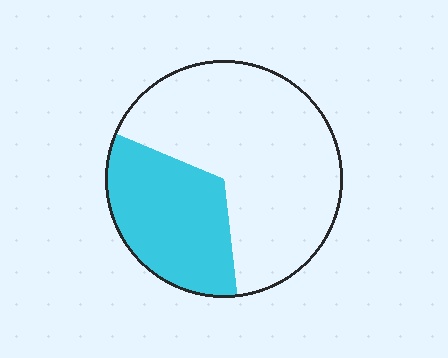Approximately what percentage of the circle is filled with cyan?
Approximately 35%.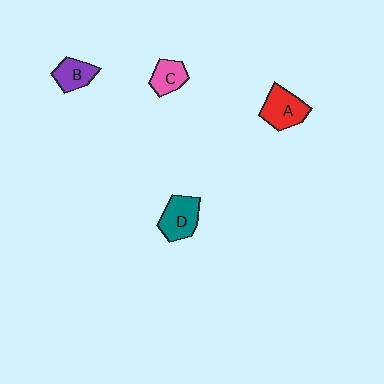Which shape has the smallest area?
Shape C (pink).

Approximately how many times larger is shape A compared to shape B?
Approximately 1.4 times.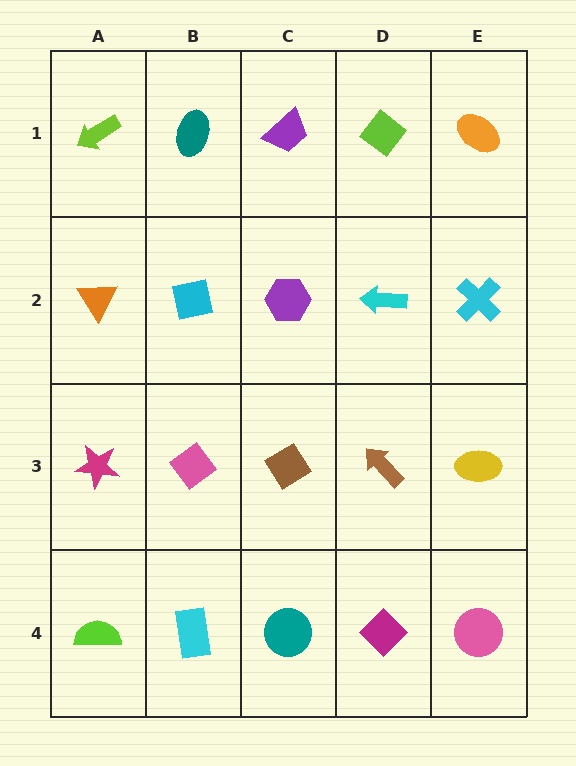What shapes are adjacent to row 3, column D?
A cyan arrow (row 2, column D), a magenta diamond (row 4, column D), a brown diamond (row 3, column C), a yellow ellipse (row 3, column E).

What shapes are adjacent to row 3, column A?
An orange triangle (row 2, column A), a lime semicircle (row 4, column A), a pink diamond (row 3, column B).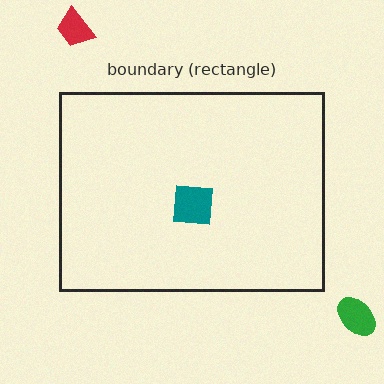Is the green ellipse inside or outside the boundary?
Outside.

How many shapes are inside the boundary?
1 inside, 2 outside.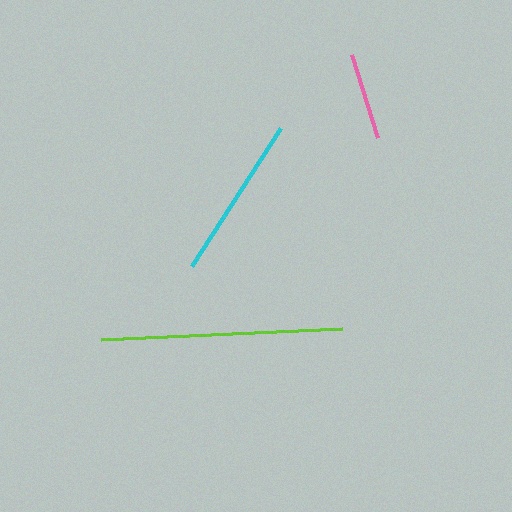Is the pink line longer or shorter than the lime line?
The lime line is longer than the pink line.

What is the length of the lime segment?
The lime segment is approximately 241 pixels long.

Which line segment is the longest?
The lime line is the longest at approximately 241 pixels.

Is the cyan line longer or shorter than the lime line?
The lime line is longer than the cyan line.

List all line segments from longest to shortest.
From longest to shortest: lime, cyan, pink.